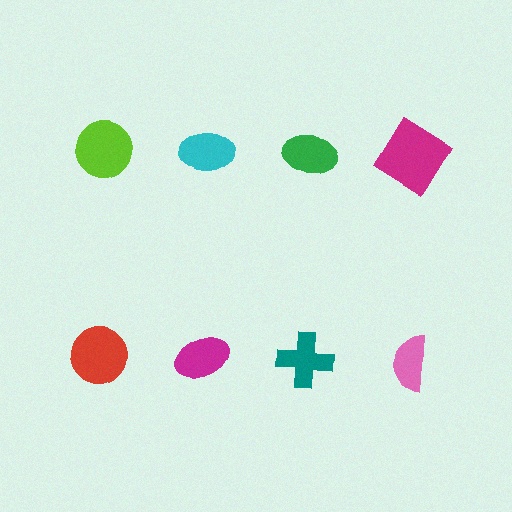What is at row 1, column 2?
A cyan ellipse.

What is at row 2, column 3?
A teal cross.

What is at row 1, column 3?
A green ellipse.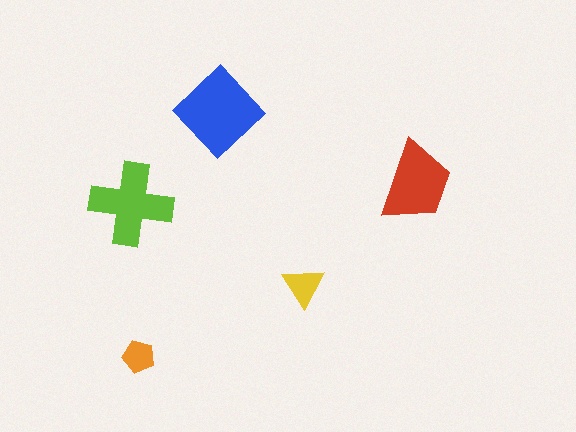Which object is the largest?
The blue diamond.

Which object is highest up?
The blue diamond is topmost.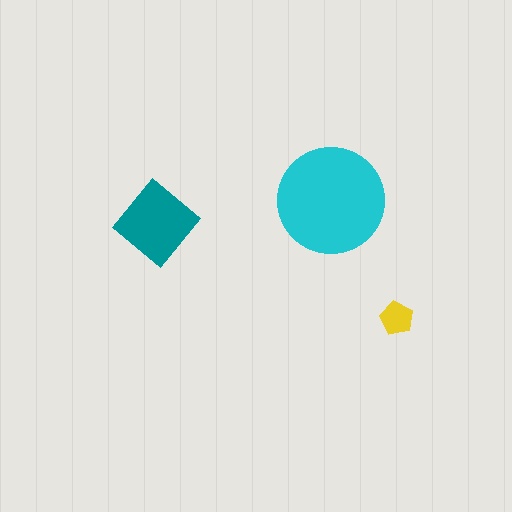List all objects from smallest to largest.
The yellow pentagon, the teal diamond, the cyan circle.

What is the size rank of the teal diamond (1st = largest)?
2nd.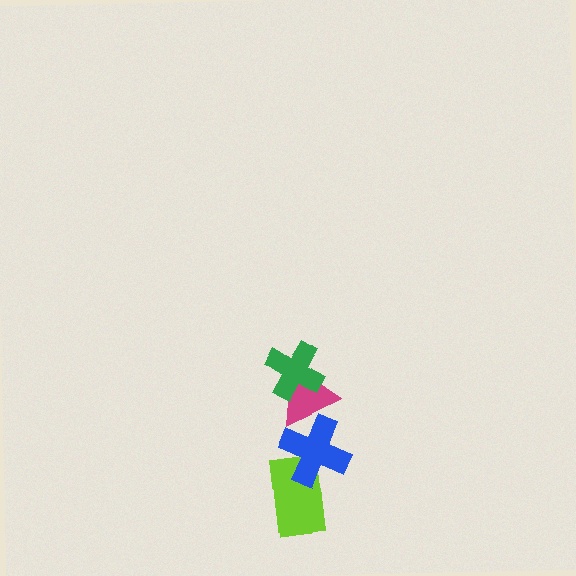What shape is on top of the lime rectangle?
The blue cross is on top of the lime rectangle.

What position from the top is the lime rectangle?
The lime rectangle is 4th from the top.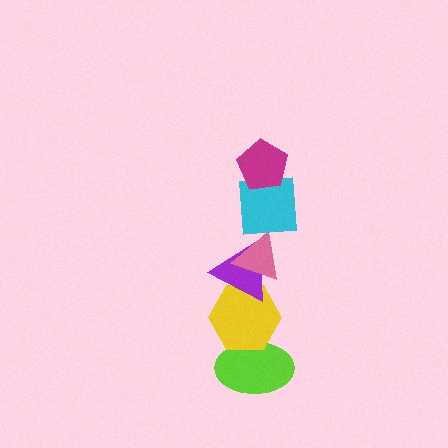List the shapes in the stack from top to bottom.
From top to bottom: the magenta pentagon, the cyan square, the pink triangle, the purple triangle, the yellow hexagon, the lime ellipse.